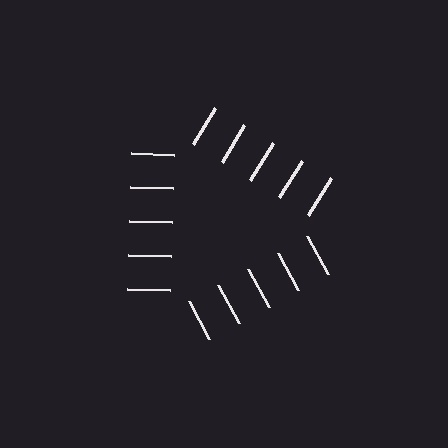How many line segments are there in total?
15 — 5 along each of the 3 edges.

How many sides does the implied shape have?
3 sides — the line-ends trace a triangle.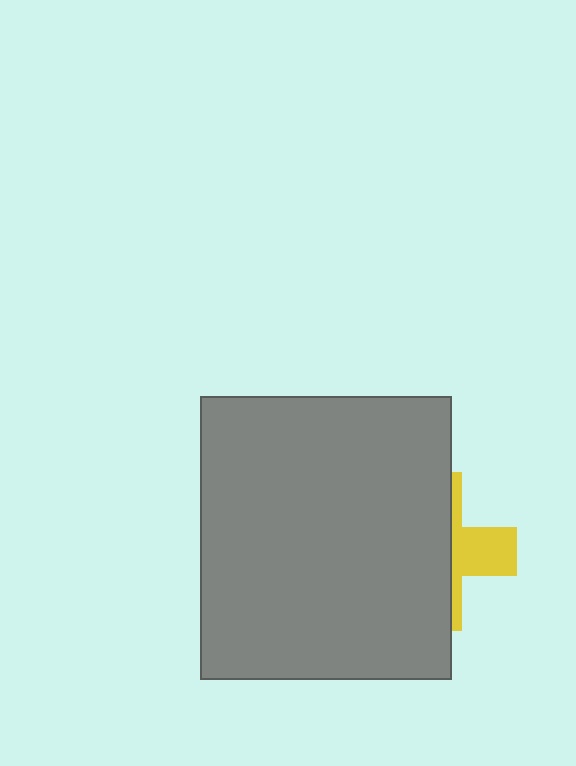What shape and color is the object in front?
The object in front is a gray rectangle.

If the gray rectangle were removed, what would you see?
You would see the complete yellow cross.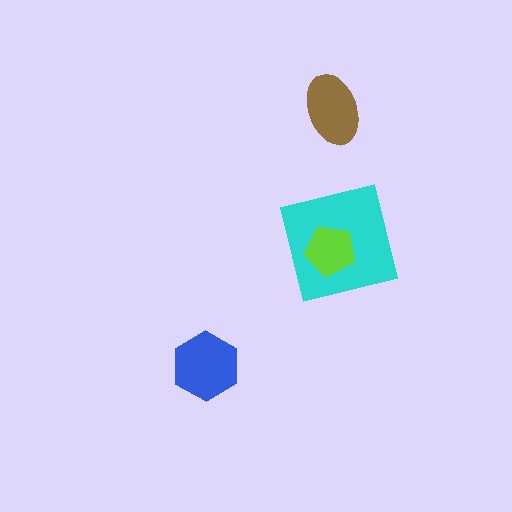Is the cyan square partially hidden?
Yes, it is partially covered by another shape.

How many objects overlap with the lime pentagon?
1 object overlaps with the lime pentagon.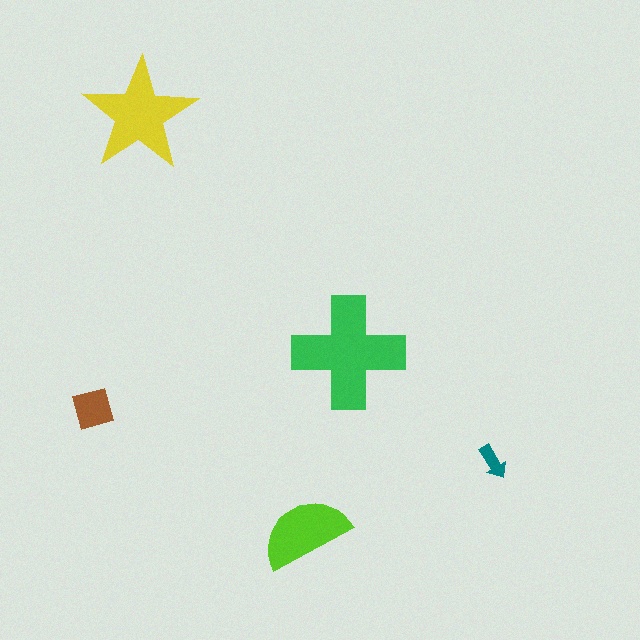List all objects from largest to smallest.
The green cross, the yellow star, the lime semicircle, the brown square, the teal arrow.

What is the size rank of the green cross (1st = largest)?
1st.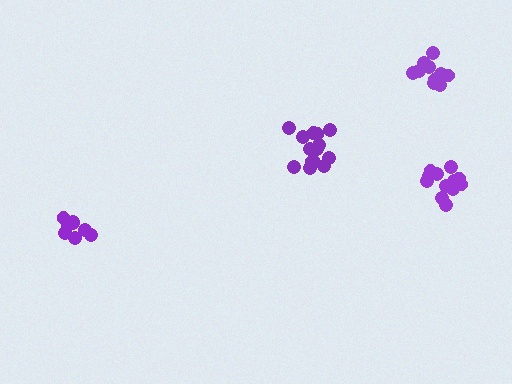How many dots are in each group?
Group 1: 10 dots, Group 2: 12 dots, Group 3: 14 dots, Group 4: 8 dots (44 total).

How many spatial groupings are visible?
There are 4 spatial groupings.